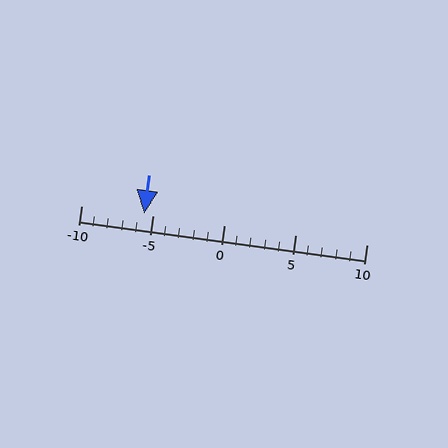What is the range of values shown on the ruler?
The ruler shows values from -10 to 10.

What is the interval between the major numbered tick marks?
The major tick marks are spaced 5 units apart.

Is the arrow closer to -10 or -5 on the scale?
The arrow is closer to -5.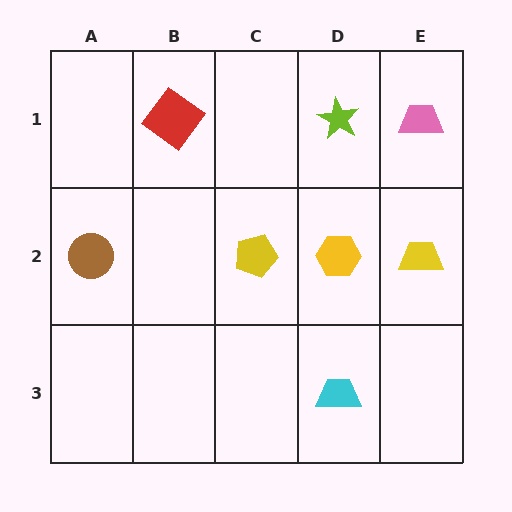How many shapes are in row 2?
4 shapes.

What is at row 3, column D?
A cyan trapezoid.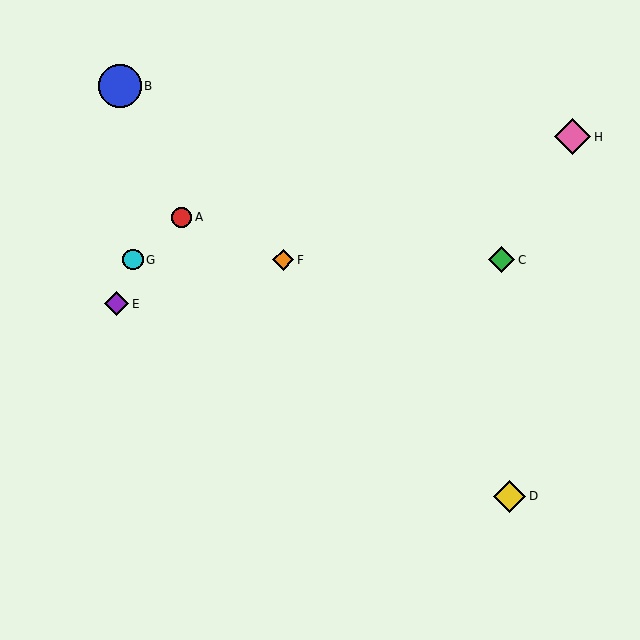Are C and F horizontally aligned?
Yes, both are at y≈260.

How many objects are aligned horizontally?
3 objects (C, F, G) are aligned horizontally.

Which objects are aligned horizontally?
Objects C, F, G are aligned horizontally.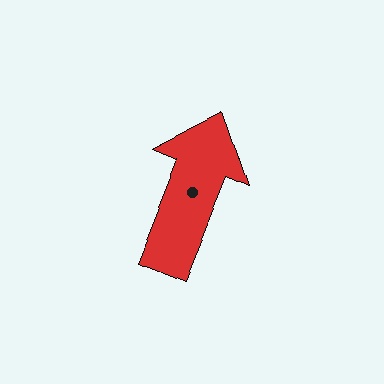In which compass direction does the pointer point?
North.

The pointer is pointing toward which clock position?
Roughly 1 o'clock.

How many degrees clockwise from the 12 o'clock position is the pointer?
Approximately 22 degrees.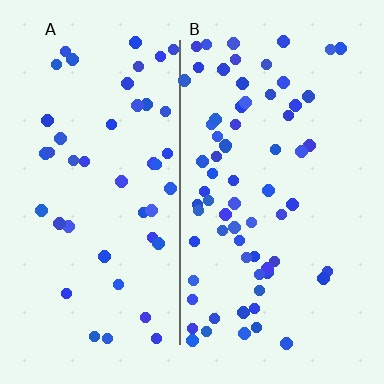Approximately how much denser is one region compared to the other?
Approximately 1.5× — region B over region A.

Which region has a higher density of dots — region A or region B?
B (the right).